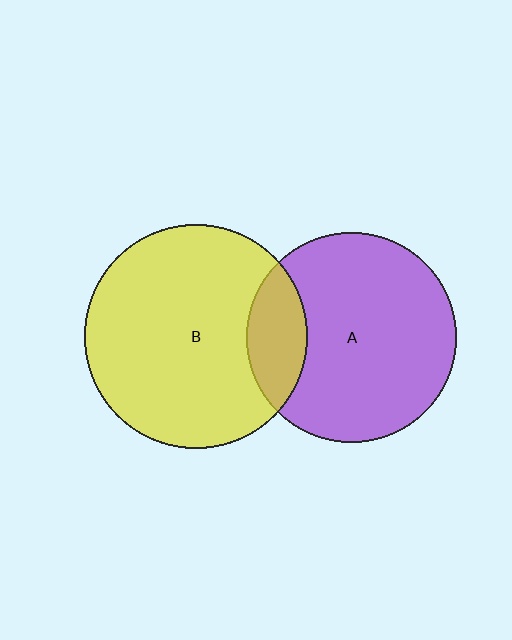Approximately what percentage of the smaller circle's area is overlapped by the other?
Approximately 20%.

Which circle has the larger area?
Circle B (yellow).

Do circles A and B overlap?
Yes.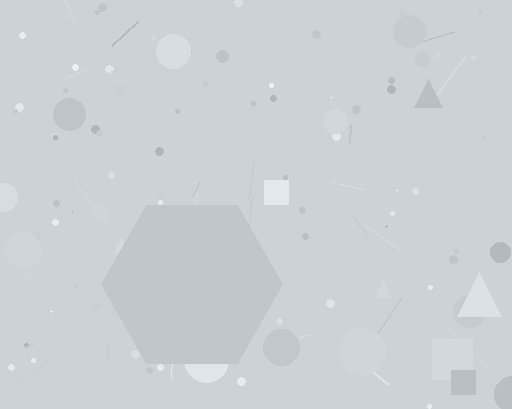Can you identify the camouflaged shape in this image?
The camouflaged shape is a hexagon.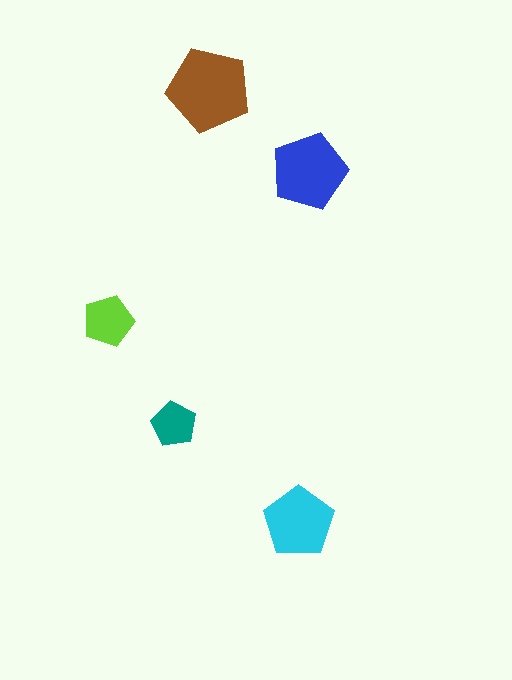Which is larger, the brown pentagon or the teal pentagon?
The brown one.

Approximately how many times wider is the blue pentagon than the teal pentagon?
About 1.5 times wider.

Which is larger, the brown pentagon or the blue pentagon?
The brown one.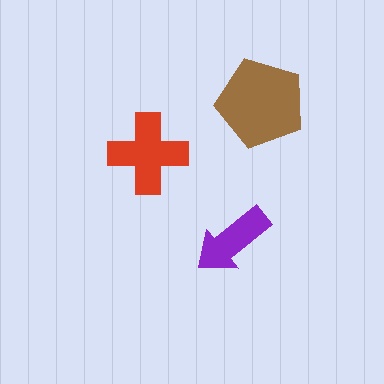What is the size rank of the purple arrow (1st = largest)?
3rd.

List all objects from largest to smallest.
The brown pentagon, the red cross, the purple arrow.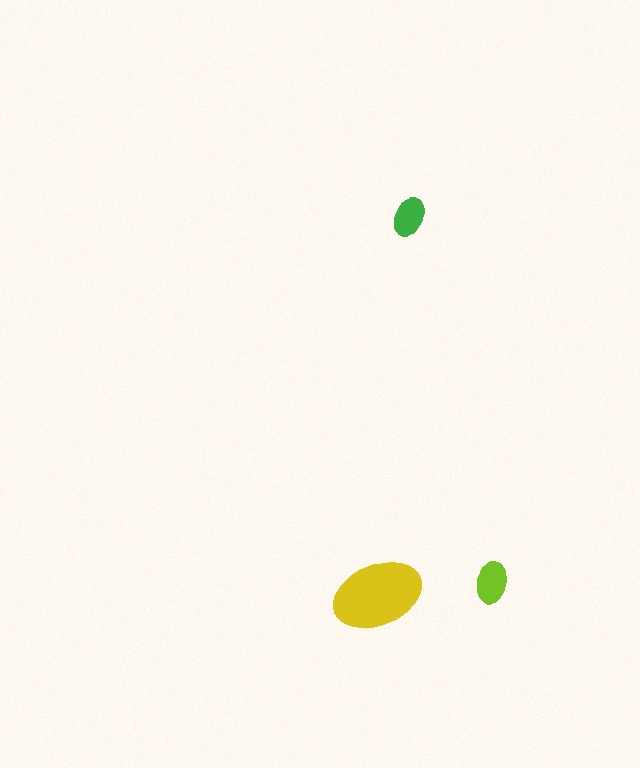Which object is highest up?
The green ellipse is topmost.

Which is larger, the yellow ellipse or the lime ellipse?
The yellow one.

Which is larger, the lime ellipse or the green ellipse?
The lime one.